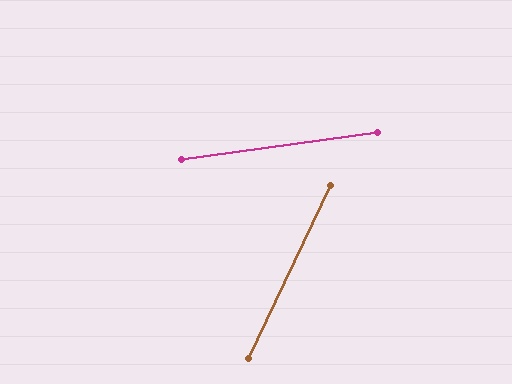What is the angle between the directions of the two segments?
Approximately 57 degrees.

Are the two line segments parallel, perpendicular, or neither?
Neither parallel nor perpendicular — they differ by about 57°.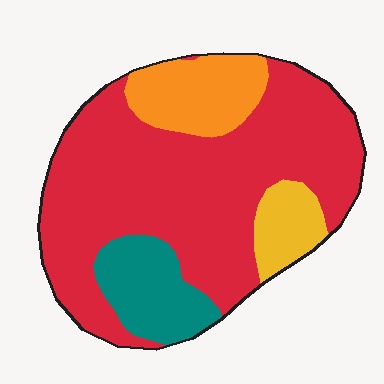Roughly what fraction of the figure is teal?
Teal covers 13% of the figure.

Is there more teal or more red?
Red.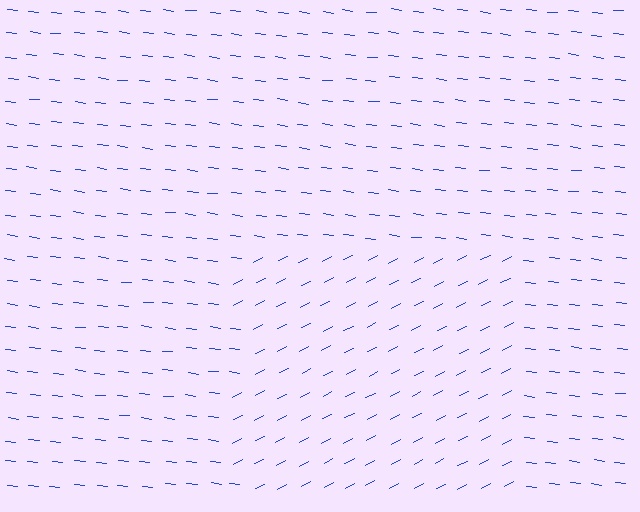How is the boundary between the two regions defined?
The boundary is defined purely by a change in line orientation (approximately 34 degrees difference). All lines are the same color and thickness.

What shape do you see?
I see a rectangle.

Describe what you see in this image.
The image is filled with small blue line segments. A rectangle region in the image has lines oriented differently from the surrounding lines, creating a visible texture boundary.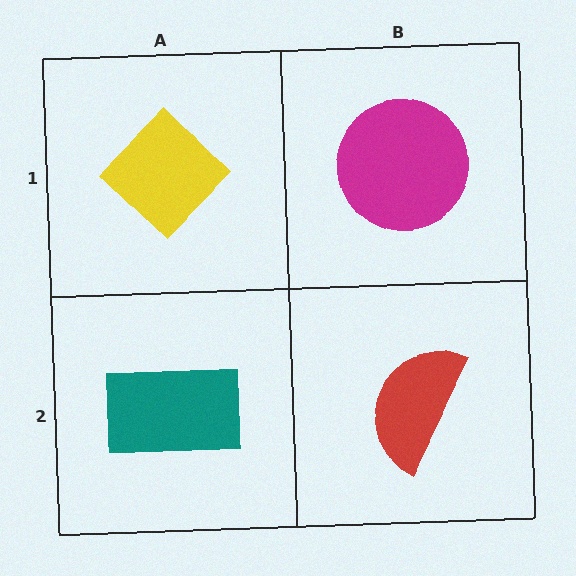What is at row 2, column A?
A teal rectangle.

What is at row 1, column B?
A magenta circle.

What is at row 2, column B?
A red semicircle.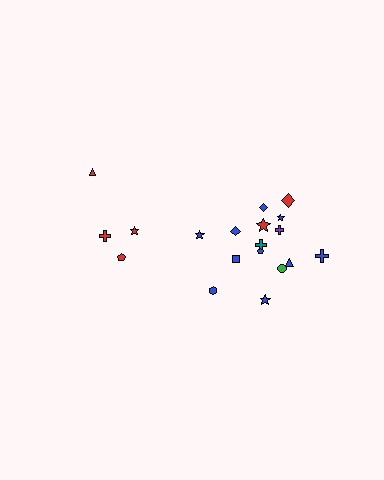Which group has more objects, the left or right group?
The right group.